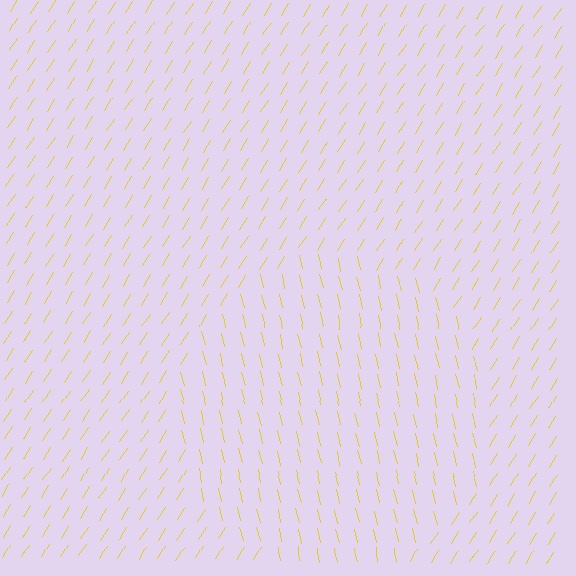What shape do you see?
I see a circle.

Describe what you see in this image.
The image is filled with small yellow line segments. A circle region in the image has lines oriented differently from the surrounding lines, creating a visible texture boundary.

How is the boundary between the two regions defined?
The boundary is defined purely by a change in line orientation (approximately 45 degrees difference). All lines are the same color and thickness.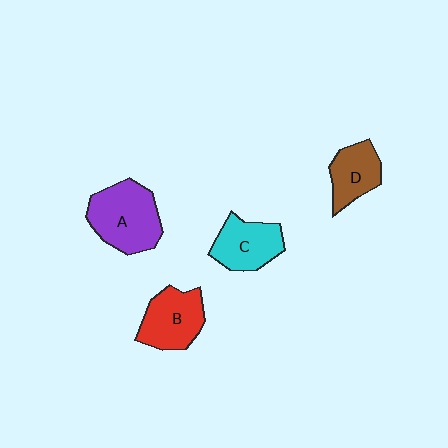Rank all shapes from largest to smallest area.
From largest to smallest: A (purple), B (red), C (cyan), D (brown).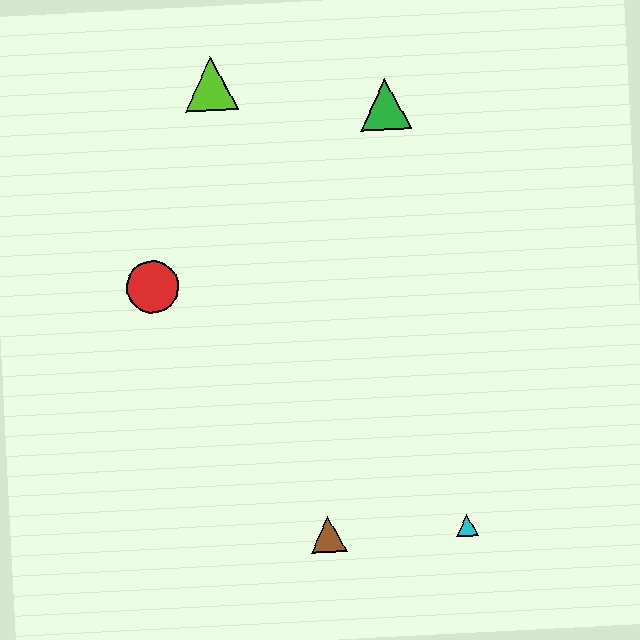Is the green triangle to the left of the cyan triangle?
Yes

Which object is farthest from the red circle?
The cyan triangle is farthest from the red circle.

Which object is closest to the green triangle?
The lime triangle is closest to the green triangle.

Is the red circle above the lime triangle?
No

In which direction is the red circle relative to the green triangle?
The red circle is to the left of the green triangle.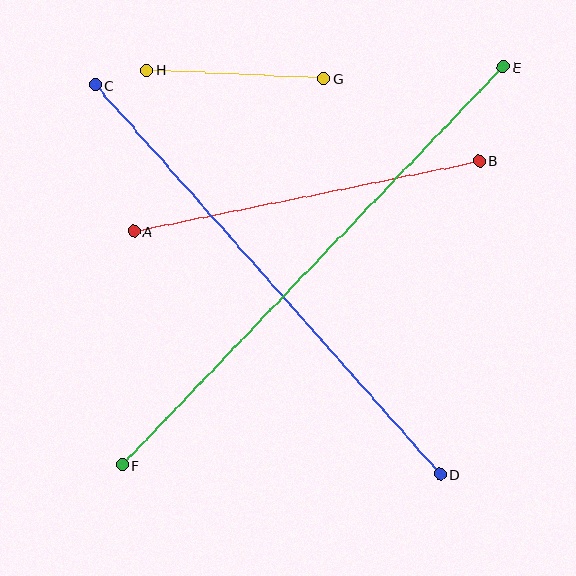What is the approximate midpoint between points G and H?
The midpoint is at approximately (235, 75) pixels.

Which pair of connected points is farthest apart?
Points E and F are farthest apart.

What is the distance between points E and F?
The distance is approximately 551 pixels.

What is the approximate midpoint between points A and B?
The midpoint is at approximately (306, 196) pixels.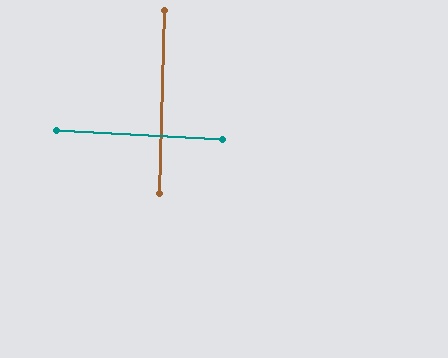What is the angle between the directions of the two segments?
Approximately 89 degrees.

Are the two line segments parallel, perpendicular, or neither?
Perpendicular — they meet at approximately 89°.